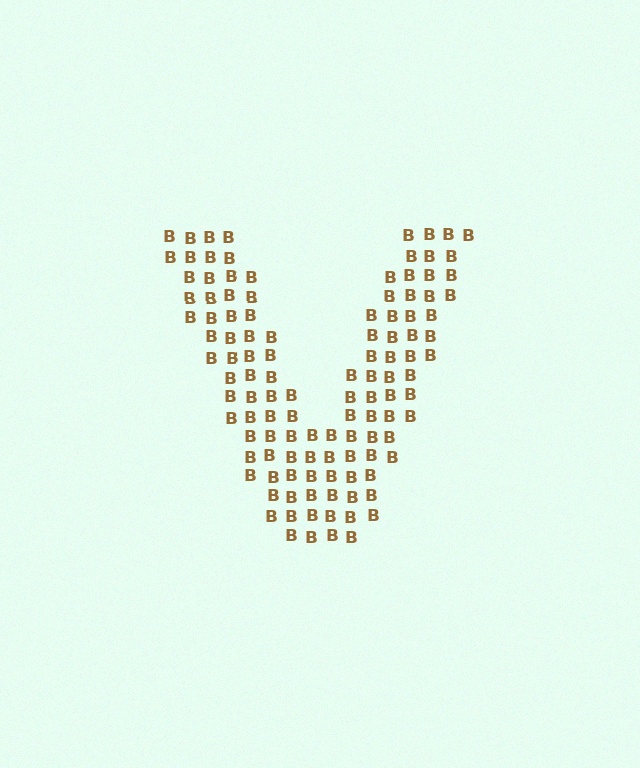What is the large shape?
The large shape is the letter V.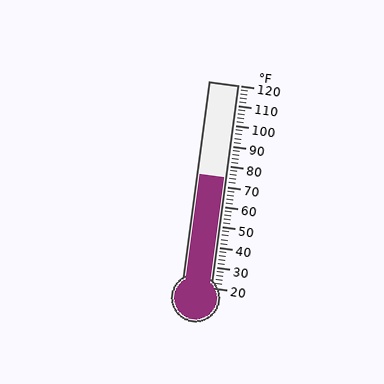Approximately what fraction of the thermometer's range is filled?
The thermometer is filled to approximately 55% of its range.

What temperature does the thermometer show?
The thermometer shows approximately 74°F.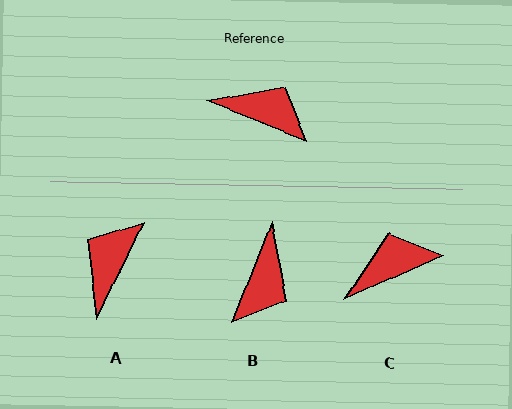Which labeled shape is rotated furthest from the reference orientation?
B, about 89 degrees away.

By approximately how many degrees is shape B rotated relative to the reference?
Approximately 89 degrees clockwise.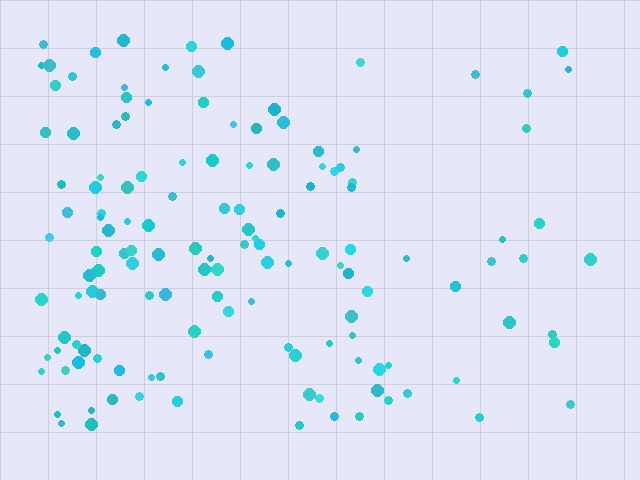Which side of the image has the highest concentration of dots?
The left.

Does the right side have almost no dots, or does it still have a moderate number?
Still a moderate number, just noticeably fewer than the left.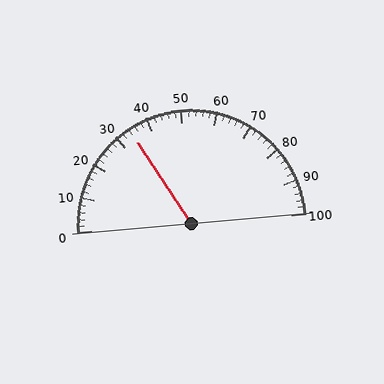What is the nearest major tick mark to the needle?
The nearest major tick mark is 30.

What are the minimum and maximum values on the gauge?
The gauge ranges from 0 to 100.